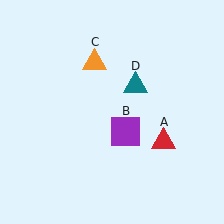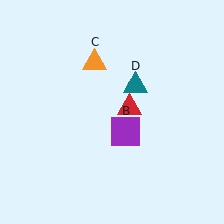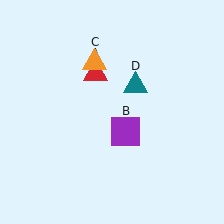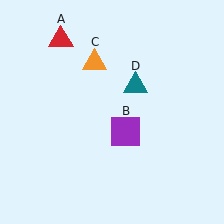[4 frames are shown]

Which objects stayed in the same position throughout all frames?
Purple square (object B) and orange triangle (object C) and teal triangle (object D) remained stationary.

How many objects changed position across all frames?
1 object changed position: red triangle (object A).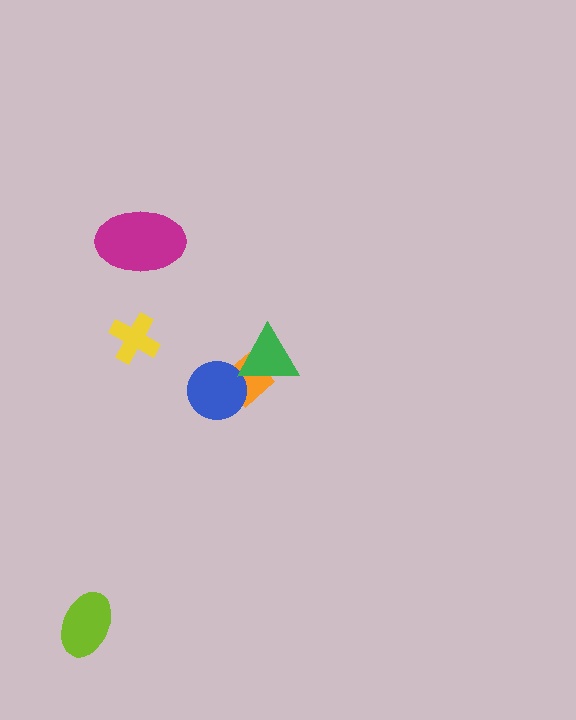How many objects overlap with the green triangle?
1 object overlaps with the green triangle.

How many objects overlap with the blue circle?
1 object overlaps with the blue circle.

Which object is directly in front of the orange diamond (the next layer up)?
The blue circle is directly in front of the orange diamond.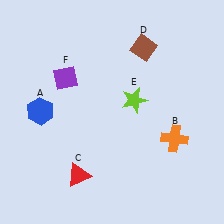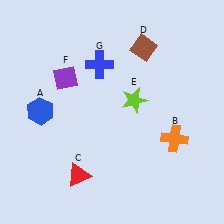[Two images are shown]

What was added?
A blue cross (G) was added in Image 2.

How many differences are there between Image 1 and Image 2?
There is 1 difference between the two images.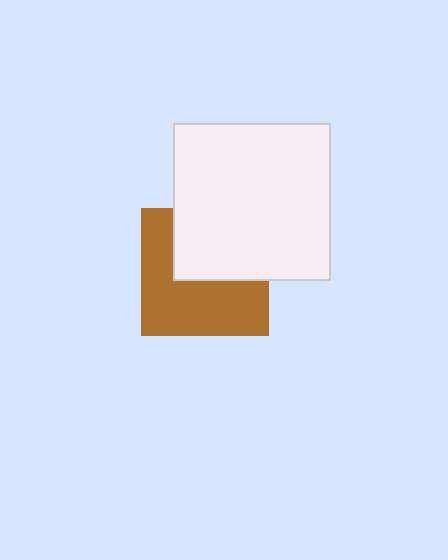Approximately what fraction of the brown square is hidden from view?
Roughly 43% of the brown square is hidden behind the white square.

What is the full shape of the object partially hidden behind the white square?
The partially hidden object is a brown square.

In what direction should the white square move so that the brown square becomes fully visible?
The white square should move up. That is the shortest direction to clear the overlap and leave the brown square fully visible.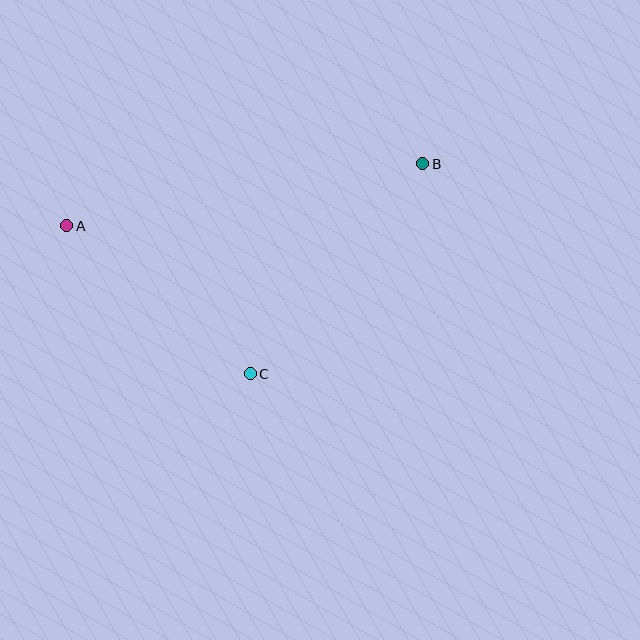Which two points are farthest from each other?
Points A and B are farthest from each other.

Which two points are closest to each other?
Points A and C are closest to each other.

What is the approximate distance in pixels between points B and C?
The distance between B and C is approximately 272 pixels.